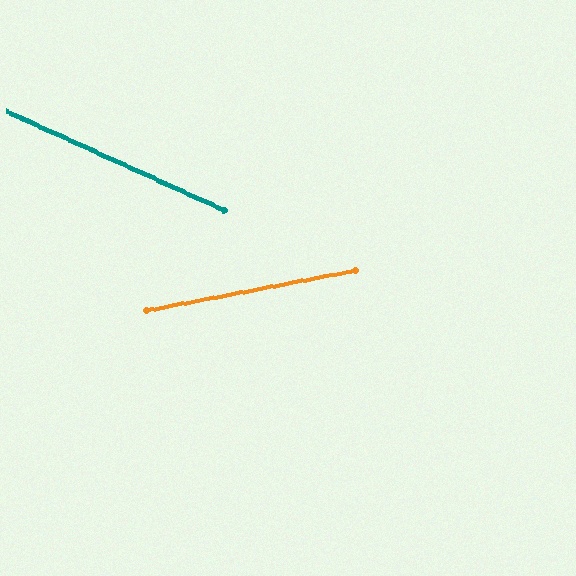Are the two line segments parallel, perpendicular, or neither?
Neither parallel nor perpendicular — they differ by about 35°.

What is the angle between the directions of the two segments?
Approximately 35 degrees.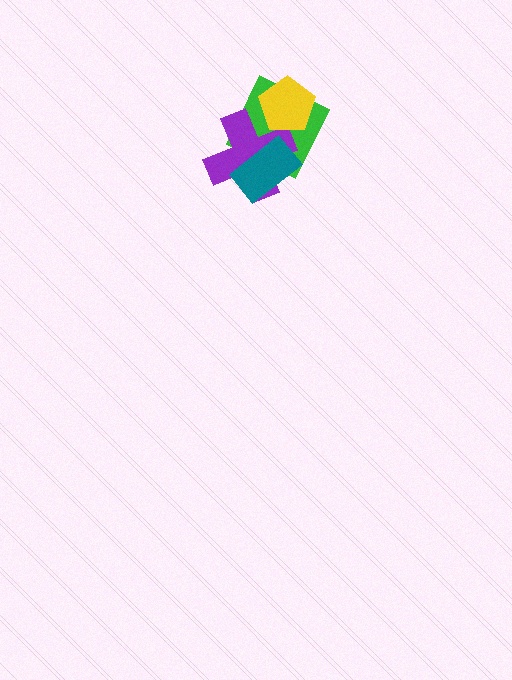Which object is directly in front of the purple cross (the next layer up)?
The teal rectangle is directly in front of the purple cross.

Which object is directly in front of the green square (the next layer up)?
The purple cross is directly in front of the green square.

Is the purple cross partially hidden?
Yes, it is partially covered by another shape.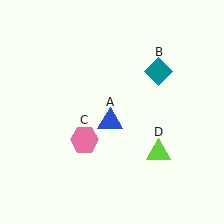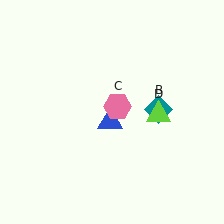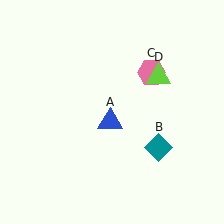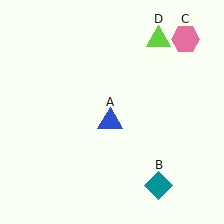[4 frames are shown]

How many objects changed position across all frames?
3 objects changed position: teal diamond (object B), pink hexagon (object C), lime triangle (object D).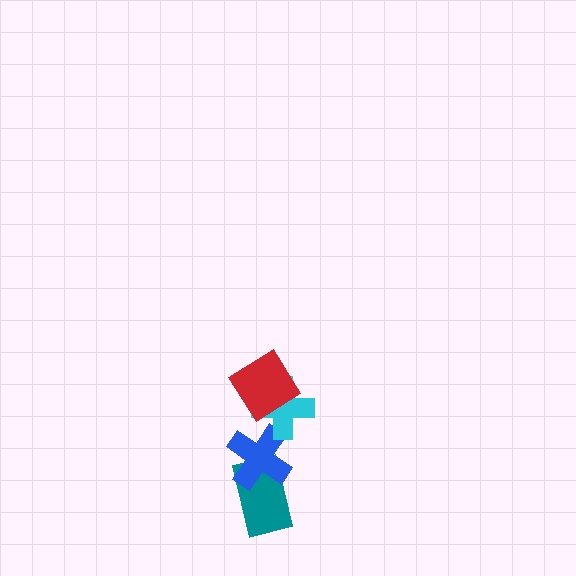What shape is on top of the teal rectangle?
The blue cross is on top of the teal rectangle.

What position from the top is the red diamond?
The red diamond is 1st from the top.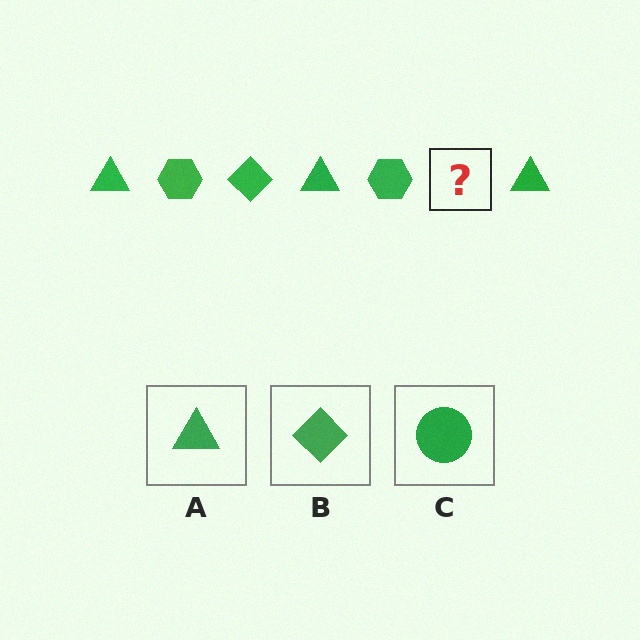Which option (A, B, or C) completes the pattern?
B.